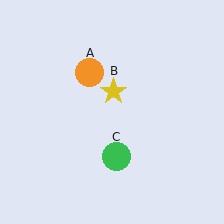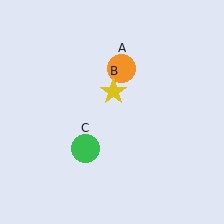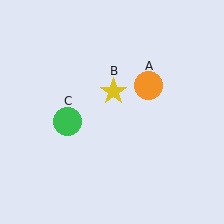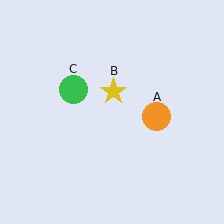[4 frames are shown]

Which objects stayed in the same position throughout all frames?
Yellow star (object B) remained stationary.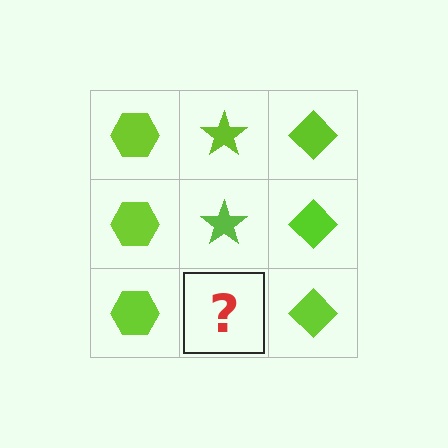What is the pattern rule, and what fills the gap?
The rule is that each column has a consistent shape. The gap should be filled with a lime star.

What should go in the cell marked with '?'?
The missing cell should contain a lime star.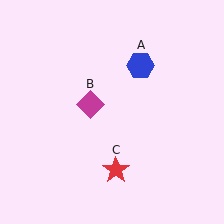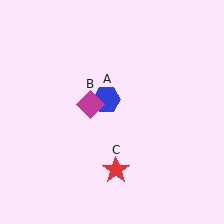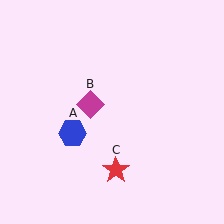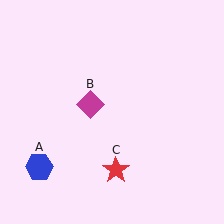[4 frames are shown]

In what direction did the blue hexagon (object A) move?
The blue hexagon (object A) moved down and to the left.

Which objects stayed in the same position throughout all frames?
Magenta diamond (object B) and red star (object C) remained stationary.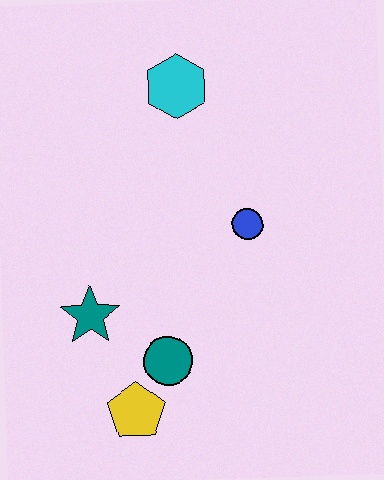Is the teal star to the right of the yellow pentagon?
No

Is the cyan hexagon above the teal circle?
Yes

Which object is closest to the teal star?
The teal circle is closest to the teal star.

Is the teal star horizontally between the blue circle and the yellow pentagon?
No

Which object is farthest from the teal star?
The cyan hexagon is farthest from the teal star.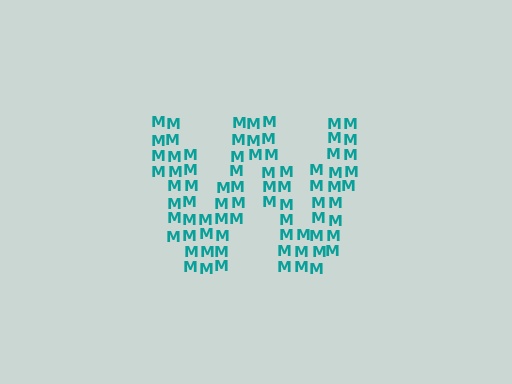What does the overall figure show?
The overall figure shows the letter W.